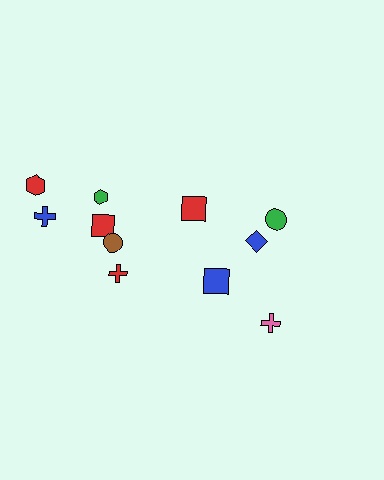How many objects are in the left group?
There are 7 objects.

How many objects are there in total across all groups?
There are 11 objects.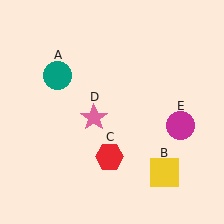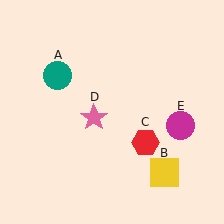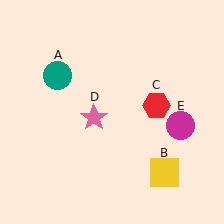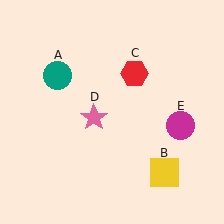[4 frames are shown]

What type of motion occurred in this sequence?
The red hexagon (object C) rotated counterclockwise around the center of the scene.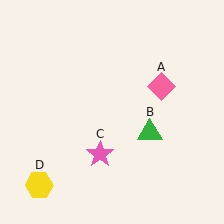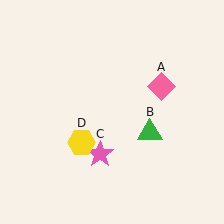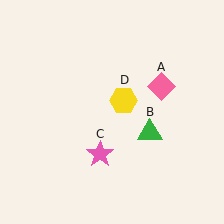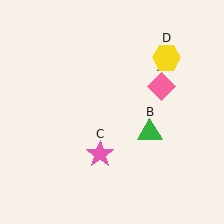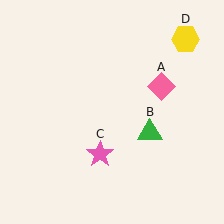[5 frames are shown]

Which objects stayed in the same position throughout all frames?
Pink diamond (object A) and green triangle (object B) and pink star (object C) remained stationary.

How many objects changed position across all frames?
1 object changed position: yellow hexagon (object D).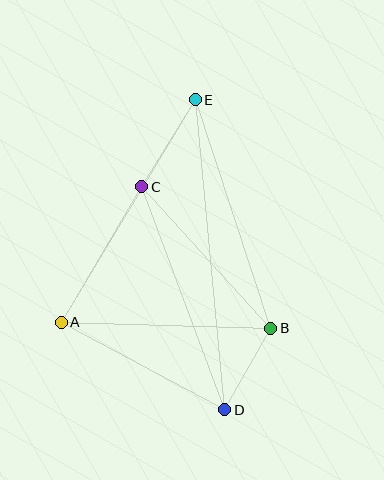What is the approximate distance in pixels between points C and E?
The distance between C and E is approximately 102 pixels.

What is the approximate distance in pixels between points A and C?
The distance between A and C is approximately 157 pixels.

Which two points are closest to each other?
Points B and D are closest to each other.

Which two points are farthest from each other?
Points D and E are farthest from each other.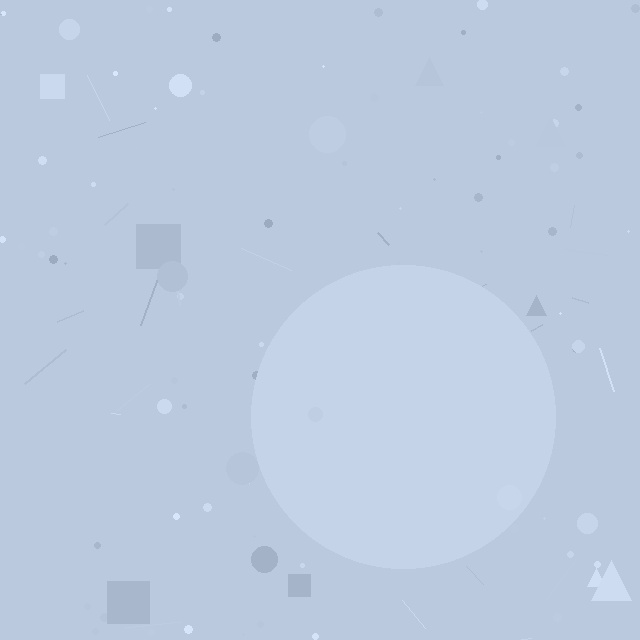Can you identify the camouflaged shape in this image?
The camouflaged shape is a circle.